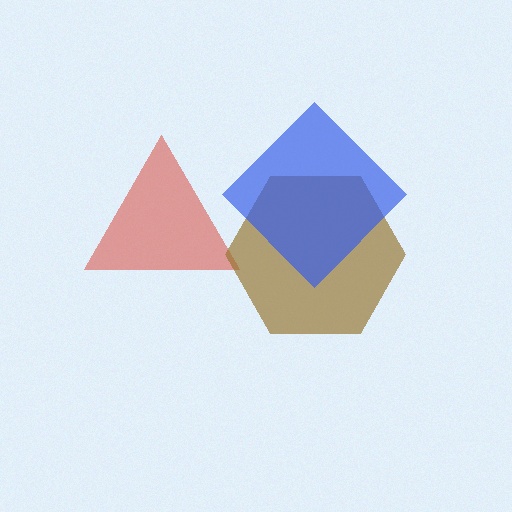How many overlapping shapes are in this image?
There are 3 overlapping shapes in the image.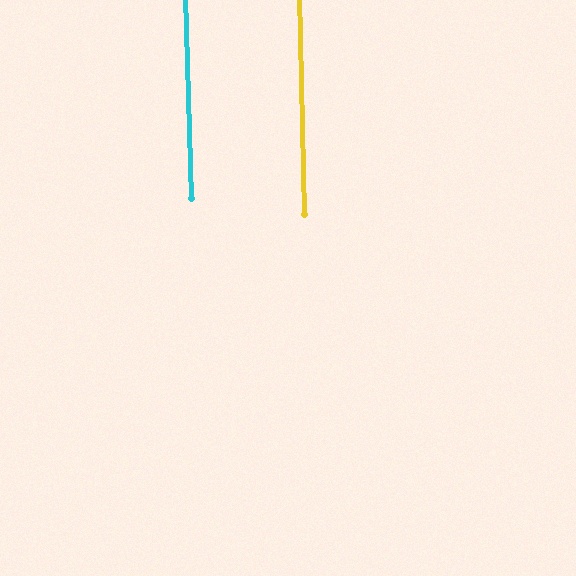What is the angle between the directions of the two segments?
Approximately 0 degrees.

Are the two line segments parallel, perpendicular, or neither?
Parallel — their directions differ by only 0.2°.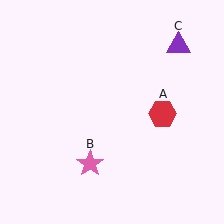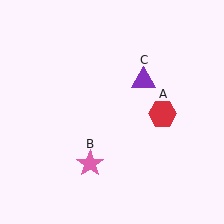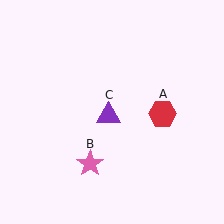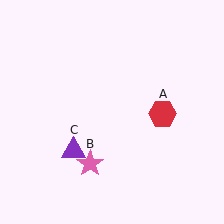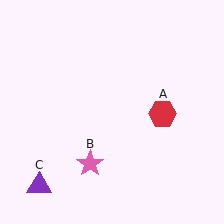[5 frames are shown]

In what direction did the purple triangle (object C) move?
The purple triangle (object C) moved down and to the left.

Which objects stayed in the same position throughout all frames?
Red hexagon (object A) and pink star (object B) remained stationary.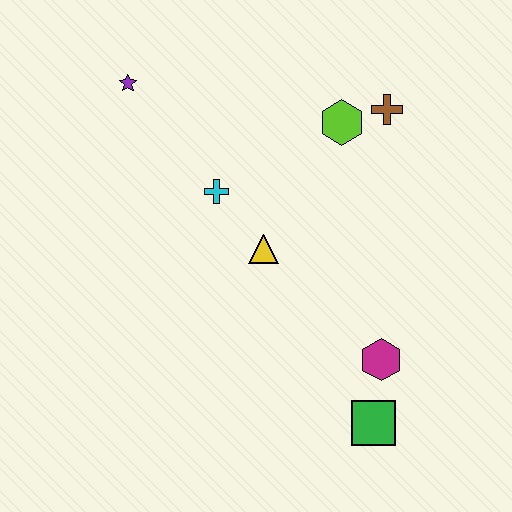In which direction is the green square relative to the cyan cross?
The green square is below the cyan cross.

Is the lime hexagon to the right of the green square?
No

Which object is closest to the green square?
The magenta hexagon is closest to the green square.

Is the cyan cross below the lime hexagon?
Yes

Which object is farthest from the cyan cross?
The green square is farthest from the cyan cross.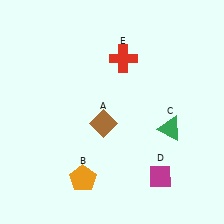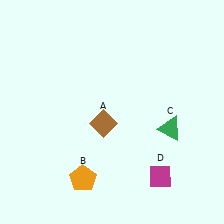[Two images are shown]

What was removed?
The red cross (E) was removed in Image 2.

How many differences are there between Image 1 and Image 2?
There is 1 difference between the two images.